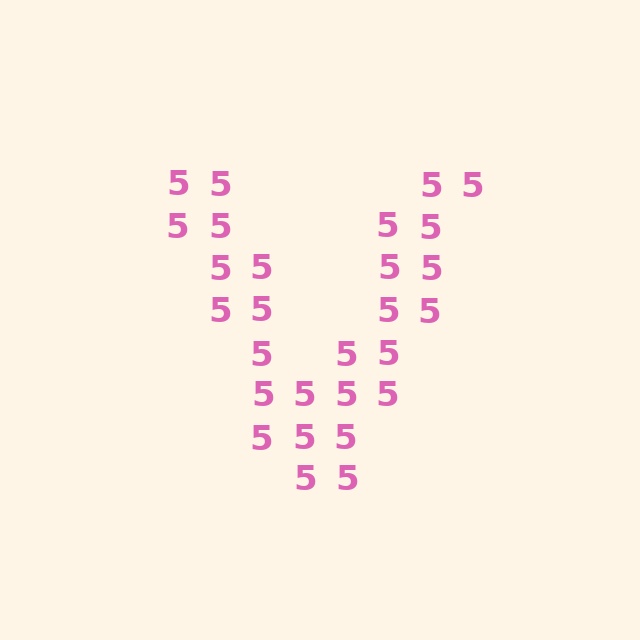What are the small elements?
The small elements are digit 5's.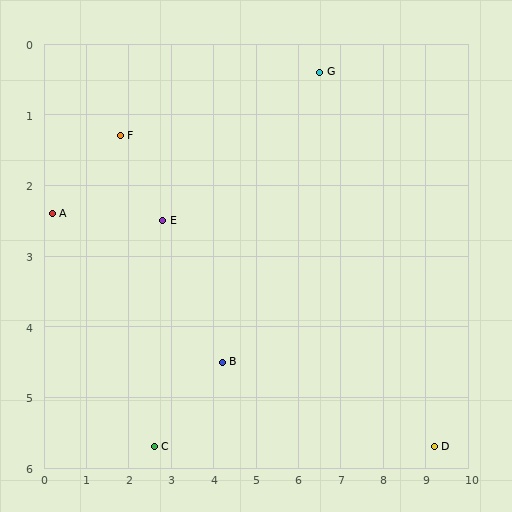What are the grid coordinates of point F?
Point F is at approximately (1.8, 1.3).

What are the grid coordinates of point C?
Point C is at approximately (2.6, 5.7).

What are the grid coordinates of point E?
Point E is at approximately (2.8, 2.5).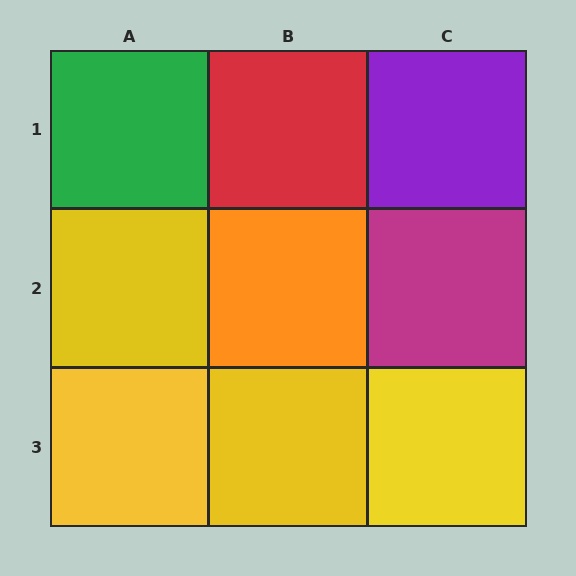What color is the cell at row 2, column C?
Magenta.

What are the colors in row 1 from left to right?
Green, red, purple.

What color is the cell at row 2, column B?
Orange.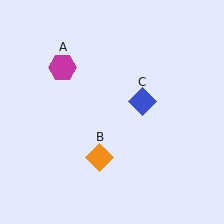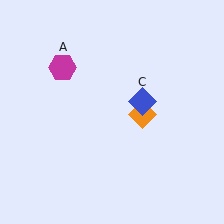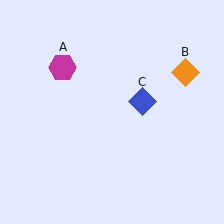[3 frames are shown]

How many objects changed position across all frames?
1 object changed position: orange diamond (object B).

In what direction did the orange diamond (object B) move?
The orange diamond (object B) moved up and to the right.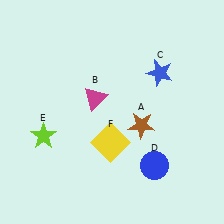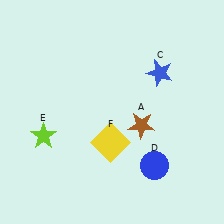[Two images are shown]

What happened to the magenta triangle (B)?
The magenta triangle (B) was removed in Image 2. It was in the top-left area of Image 1.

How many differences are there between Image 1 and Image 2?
There is 1 difference between the two images.